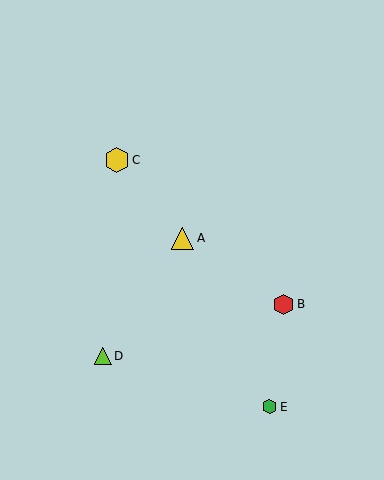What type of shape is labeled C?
Shape C is a yellow hexagon.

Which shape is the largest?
The yellow hexagon (labeled C) is the largest.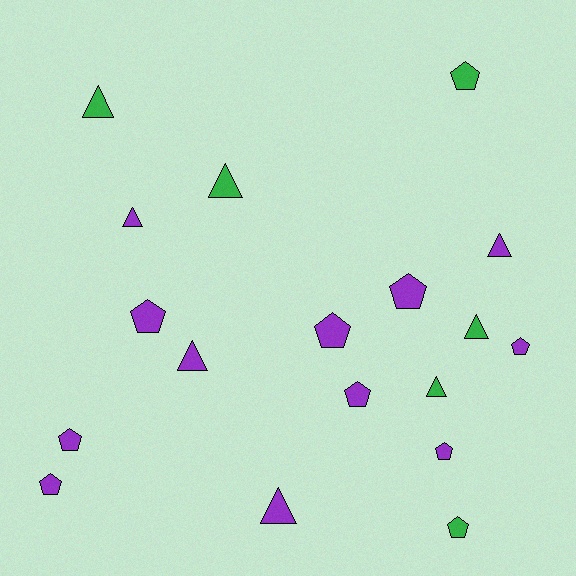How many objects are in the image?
There are 18 objects.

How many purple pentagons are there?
There are 8 purple pentagons.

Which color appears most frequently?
Purple, with 12 objects.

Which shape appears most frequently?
Pentagon, with 10 objects.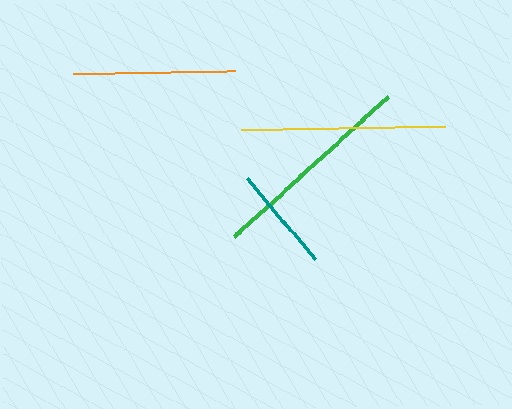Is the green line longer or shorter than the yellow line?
The green line is longer than the yellow line.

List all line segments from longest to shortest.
From longest to shortest: green, yellow, orange, teal.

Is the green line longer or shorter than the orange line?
The green line is longer than the orange line.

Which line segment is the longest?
The green line is the longest at approximately 209 pixels.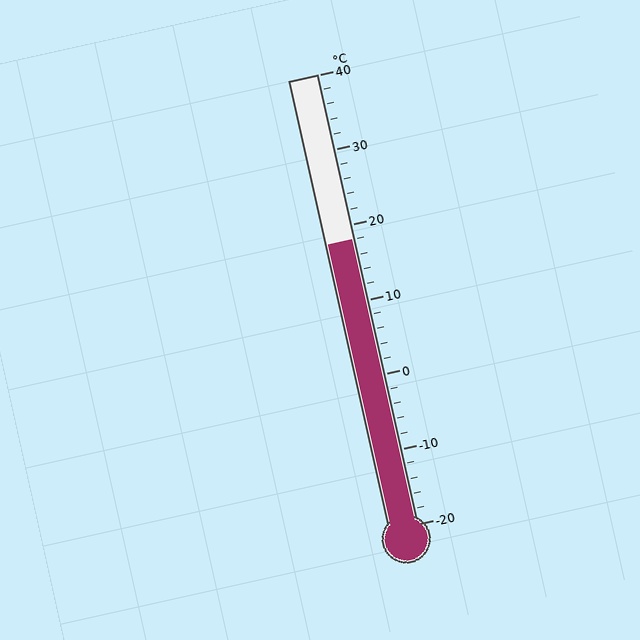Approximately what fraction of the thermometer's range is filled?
The thermometer is filled to approximately 65% of its range.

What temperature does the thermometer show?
The thermometer shows approximately 18°C.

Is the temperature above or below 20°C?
The temperature is below 20°C.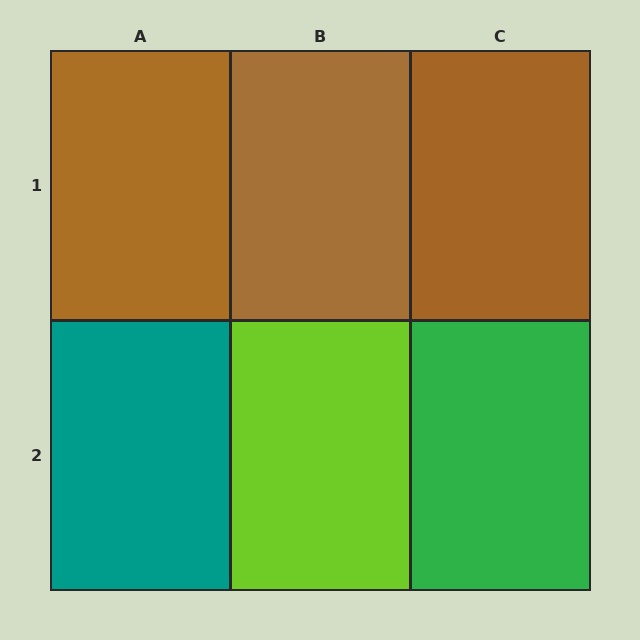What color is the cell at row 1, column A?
Brown.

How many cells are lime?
1 cell is lime.